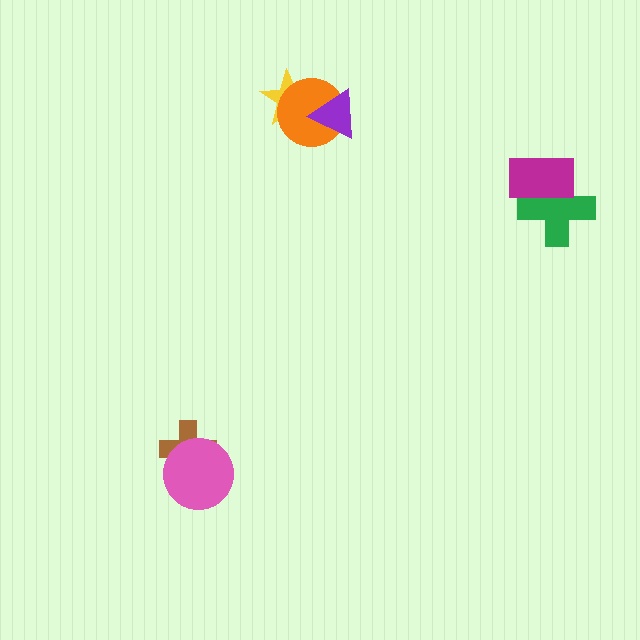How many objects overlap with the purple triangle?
2 objects overlap with the purple triangle.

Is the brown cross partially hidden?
Yes, it is partially covered by another shape.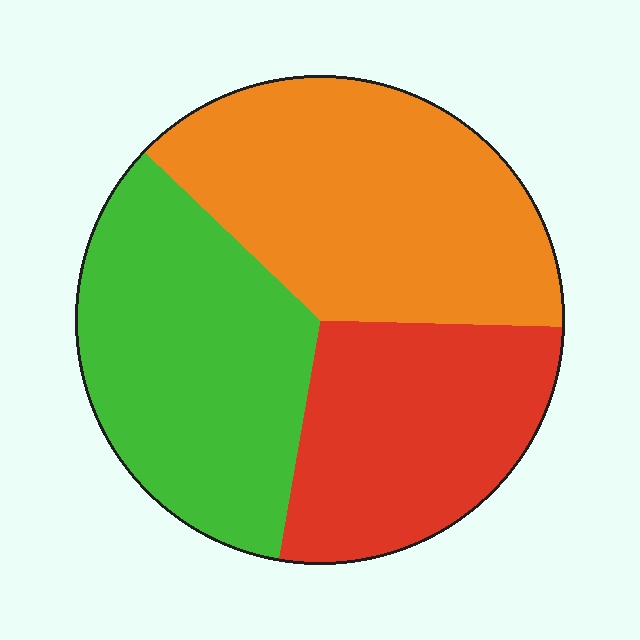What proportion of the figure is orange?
Orange covers roughly 40% of the figure.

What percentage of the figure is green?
Green covers around 35% of the figure.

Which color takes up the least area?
Red, at roughly 25%.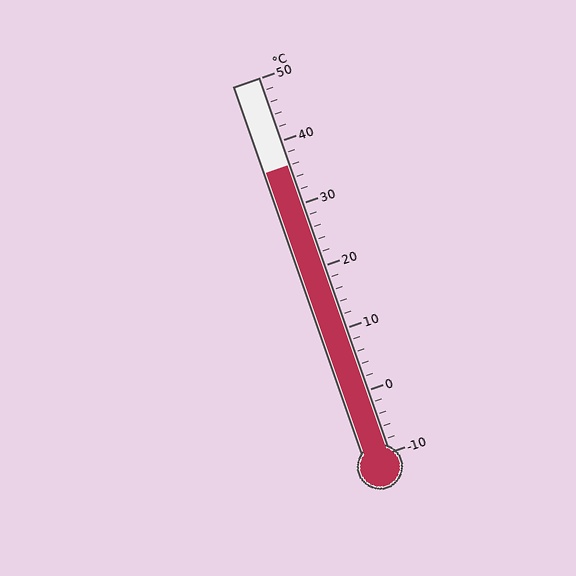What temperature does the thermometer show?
The thermometer shows approximately 36°C.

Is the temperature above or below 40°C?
The temperature is below 40°C.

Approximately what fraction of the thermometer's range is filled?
The thermometer is filled to approximately 75% of its range.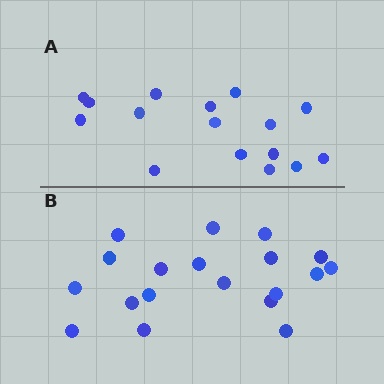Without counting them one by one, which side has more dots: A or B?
Region B (the bottom region) has more dots.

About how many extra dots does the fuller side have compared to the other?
Region B has just a few more — roughly 2 or 3 more dots than region A.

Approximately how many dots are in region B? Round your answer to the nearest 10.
About 20 dots. (The exact count is 19, which rounds to 20.)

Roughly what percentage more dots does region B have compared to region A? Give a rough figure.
About 20% more.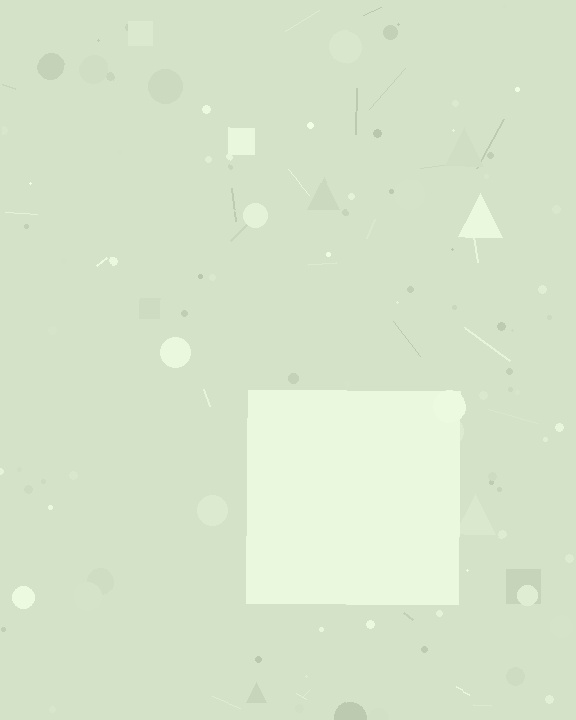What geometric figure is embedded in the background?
A square is embedded in the background.